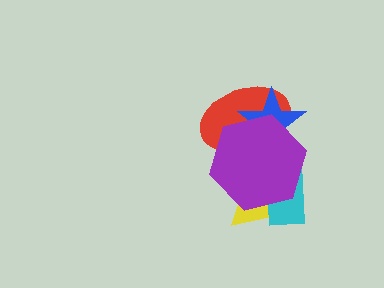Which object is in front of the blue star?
The purple hexagon is in front of the blue star.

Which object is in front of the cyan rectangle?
The purple hexagon is in front of the cyan rectangle.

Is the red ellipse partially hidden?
Yes, it is partially covered by another shape.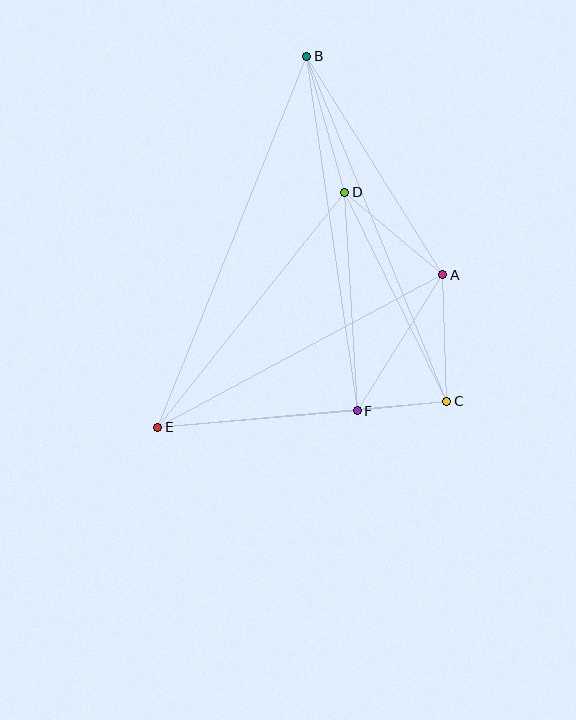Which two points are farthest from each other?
Points B and E are farthest from each other.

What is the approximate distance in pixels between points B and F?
The distance between B and F is approximately 358 pixels.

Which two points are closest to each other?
Points C and F are closest to each other.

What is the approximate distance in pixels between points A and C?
The distance between A and C is approximately 127 pixels.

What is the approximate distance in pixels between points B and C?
The distance between B and C is approximately 372 pixels.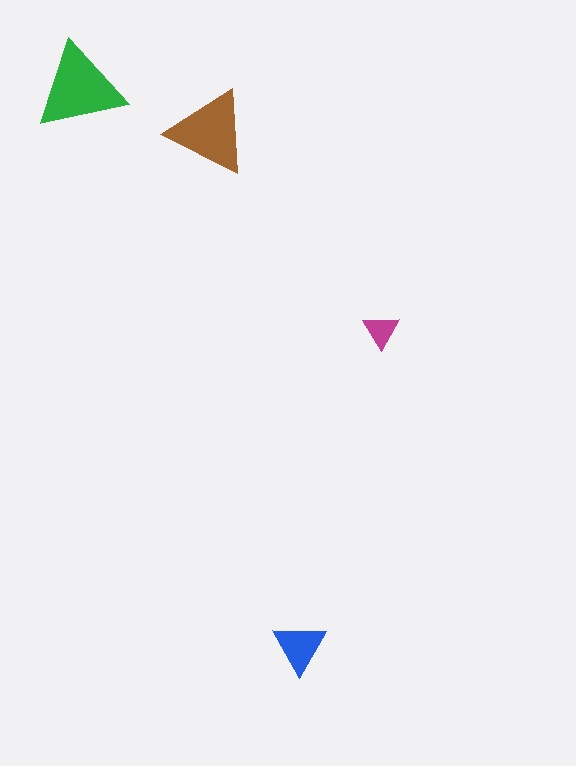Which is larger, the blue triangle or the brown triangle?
The brown one.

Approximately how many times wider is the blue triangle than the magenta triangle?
About 1.5 times wider.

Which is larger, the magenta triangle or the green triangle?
The green one.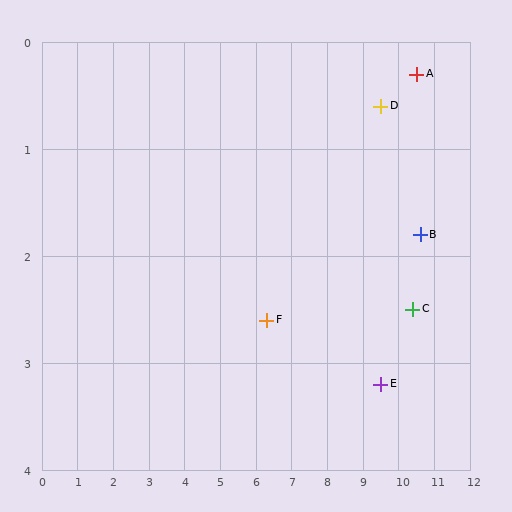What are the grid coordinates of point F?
Point F is at approximately (6.3, 2.6).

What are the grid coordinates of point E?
Point E is at approximately (9.5, 3.2).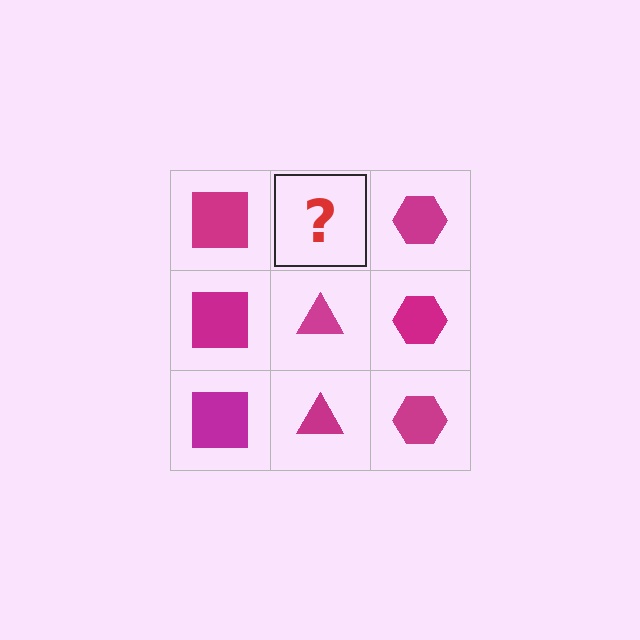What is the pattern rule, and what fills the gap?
The rule is that each column has a consistent shape. The gap should be filled with a magenta triangle.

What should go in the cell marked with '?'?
The missing cell should contain a magenta triangle.